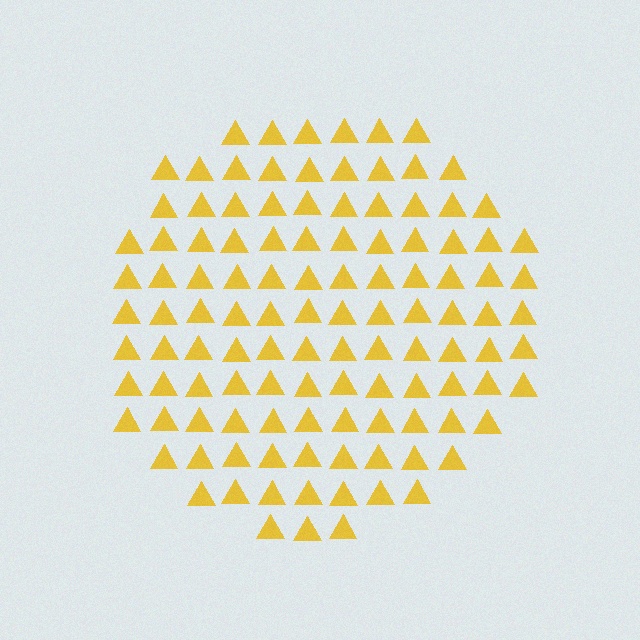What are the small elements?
The small elements are triangles.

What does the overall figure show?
The overall figure shows a circle.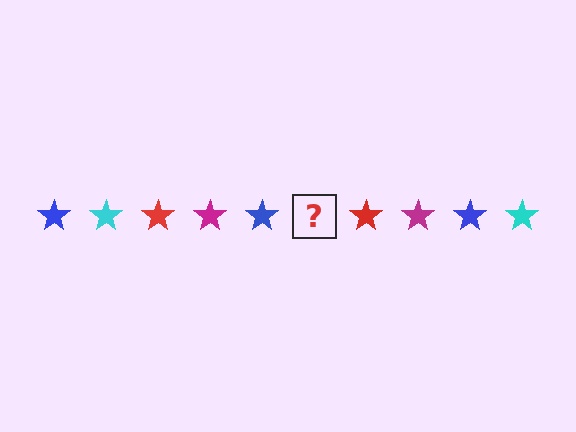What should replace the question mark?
The question mark should be replaced with a cyan star.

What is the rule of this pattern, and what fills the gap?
The rule is that the pattern cycles through blue, cyan, red, magenta stars. The gap should be filled with a cyan star.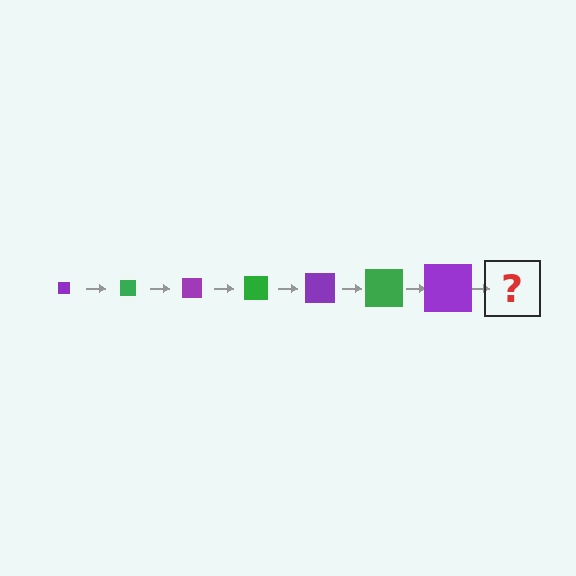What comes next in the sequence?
The next element should be a green square, larger than the previous one.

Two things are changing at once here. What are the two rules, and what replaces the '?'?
The two rules are that the square grows larger each step and the color cycles through purple and green. The '?' should be a green square, larger than the previous one.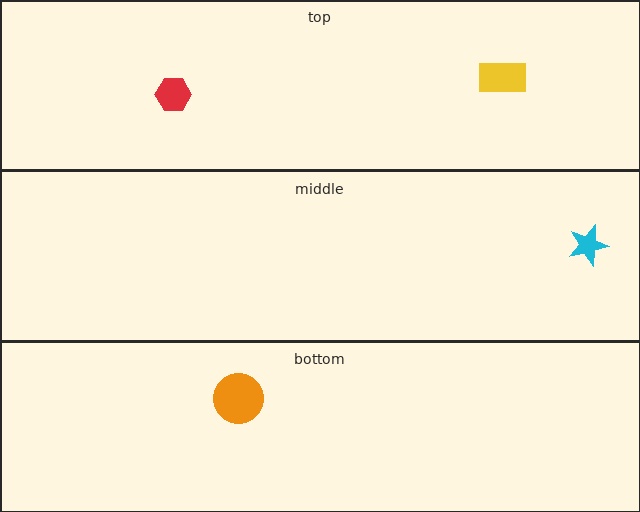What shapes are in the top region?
The red hexagon, the yellow rectangle.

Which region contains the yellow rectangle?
The top region.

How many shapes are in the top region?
2.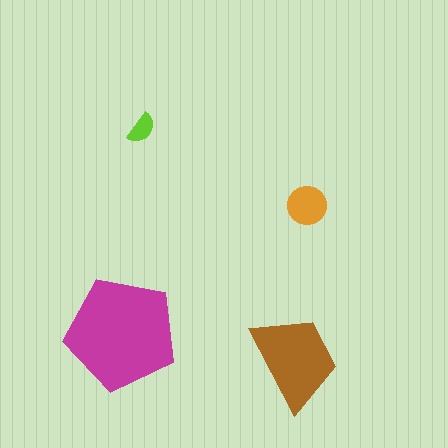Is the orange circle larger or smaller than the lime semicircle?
Larger.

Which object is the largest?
The magenta pentagon.